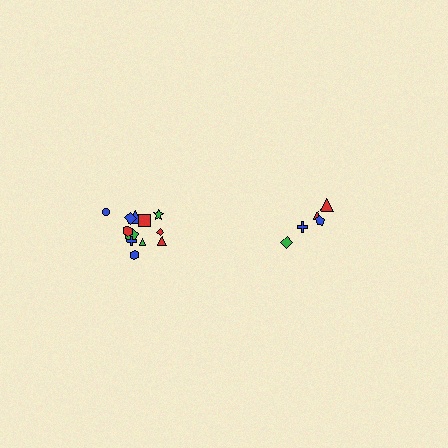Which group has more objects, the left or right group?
The left group.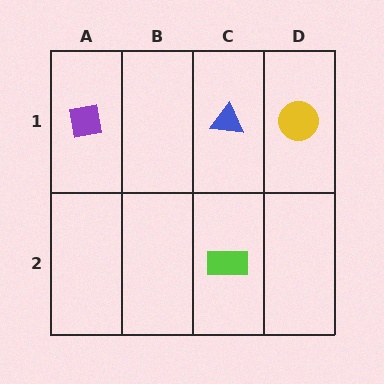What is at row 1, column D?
A yellow circle.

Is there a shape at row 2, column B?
No, that cell is empty.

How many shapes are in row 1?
3 shapes.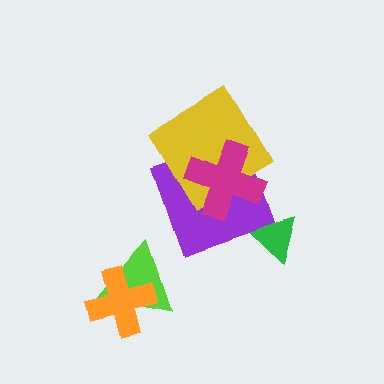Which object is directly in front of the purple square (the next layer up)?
The yellow diamond is directly in front of the purple square.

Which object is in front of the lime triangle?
The orange cross is in front of the lime triangle.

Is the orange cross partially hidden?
No, no other shape covers it.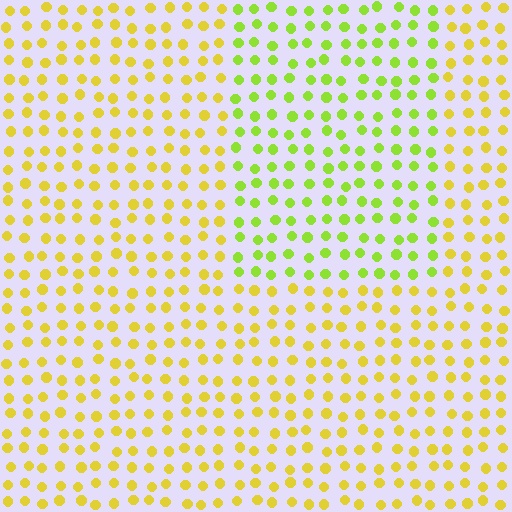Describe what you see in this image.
The image is filled with small yellow elements in a uniform arrangement. A rectangle-shaped region is visible where the elements are tinted to a slightly different hue, forming a subtle color boundary.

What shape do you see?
I see a rectangle.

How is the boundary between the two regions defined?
The boundary is defined purely by a slight shift in hue (about 35 degrees). Spacing, size, and orientation are identical on both sides.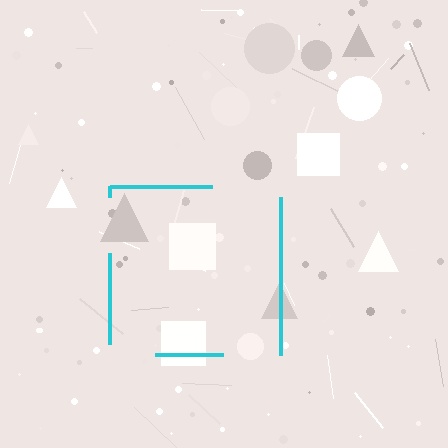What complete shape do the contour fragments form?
The contour fragments form a square.